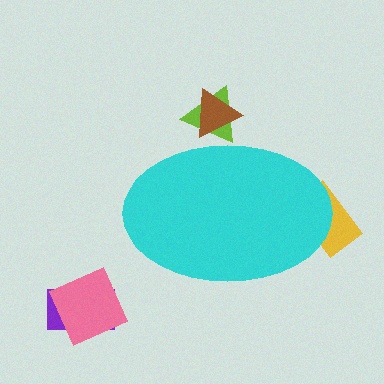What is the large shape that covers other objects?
A cyan ellipse.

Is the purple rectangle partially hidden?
No, the purple rectangle is fully visible.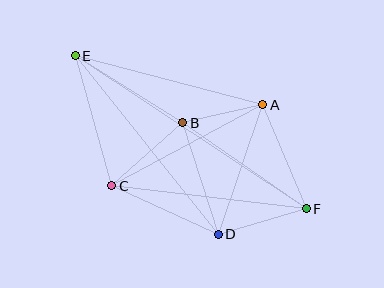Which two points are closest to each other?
Points A and B are closest to each other.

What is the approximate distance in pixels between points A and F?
The distance between A and F is approximately 113 pixels.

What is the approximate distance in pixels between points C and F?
The distance between C and F is approximately 196 pixels.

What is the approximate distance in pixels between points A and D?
The distance between A and D is approximately 137 pixels.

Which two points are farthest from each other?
Points E and F are farthest from each other.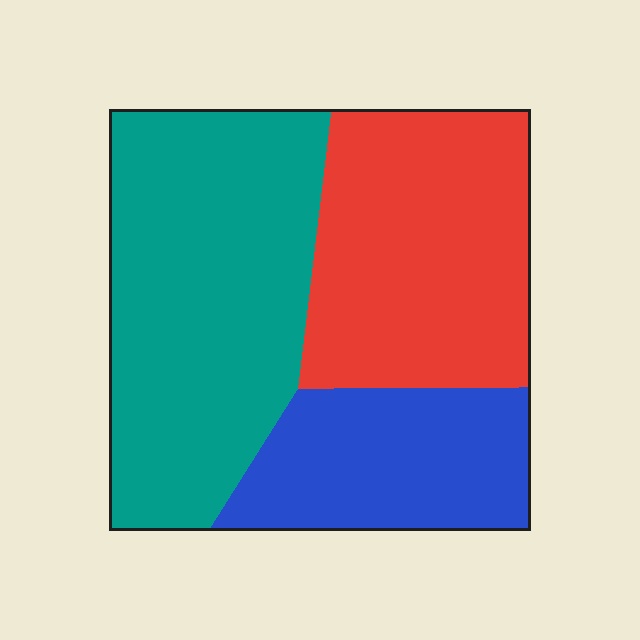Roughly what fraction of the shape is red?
Red takes up between a quarter and a half of the shape.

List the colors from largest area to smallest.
From largest to smallest: teal, red, blue.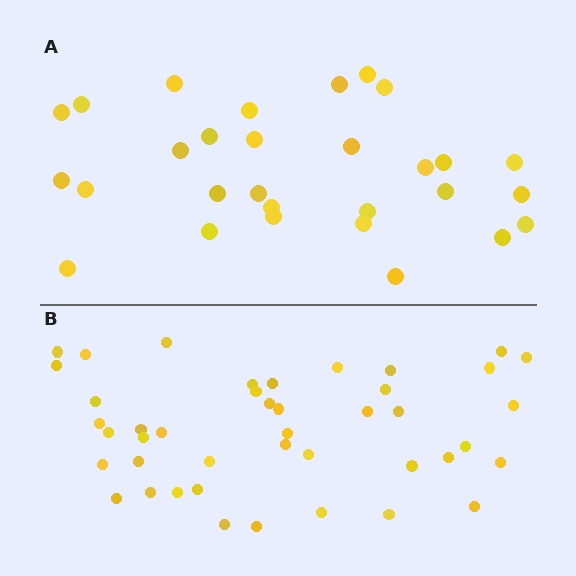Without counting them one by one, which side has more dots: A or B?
Region B (the bottom region) has more dots.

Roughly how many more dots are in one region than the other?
Region B has approximately 15 more dots than region A.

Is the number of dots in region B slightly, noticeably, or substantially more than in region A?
Region B has substantially more. The ratio is roughly 1.5 to 1.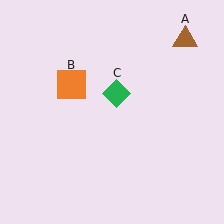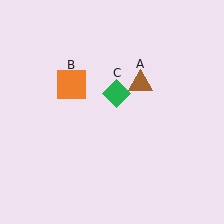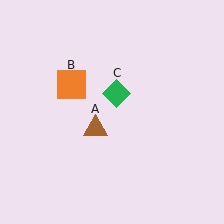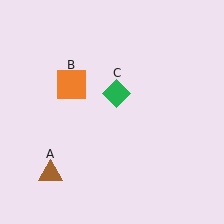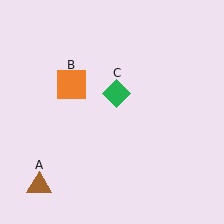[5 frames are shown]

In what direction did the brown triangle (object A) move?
The brown triangle (object A) moved down and to the left.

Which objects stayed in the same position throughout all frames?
Orange square (object B) and green diamond (object C) remained stationary.